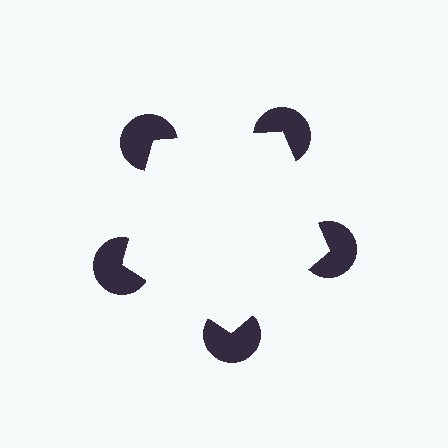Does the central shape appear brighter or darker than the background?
It typically appears slightly brighter than the background, even though no actual brightness change is drawn.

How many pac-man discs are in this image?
There are 5 — one at each vertex of the illusory pentagon.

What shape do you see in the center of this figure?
An illusory pentagon — its edges are inferred from the aligned wedge cuts in the pac-man discs, not physically drawn.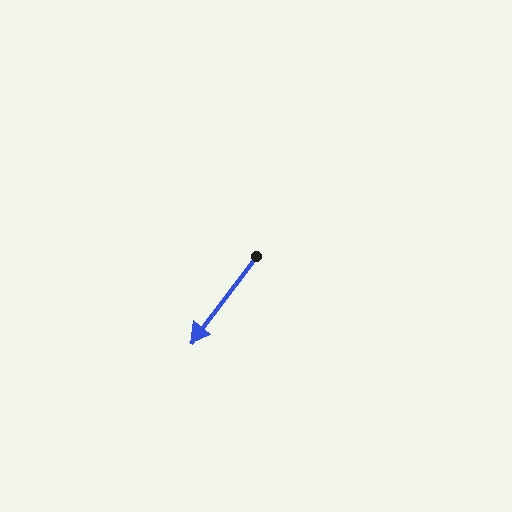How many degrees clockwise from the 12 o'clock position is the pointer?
Approximately 217 degrees.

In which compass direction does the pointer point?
Southwest.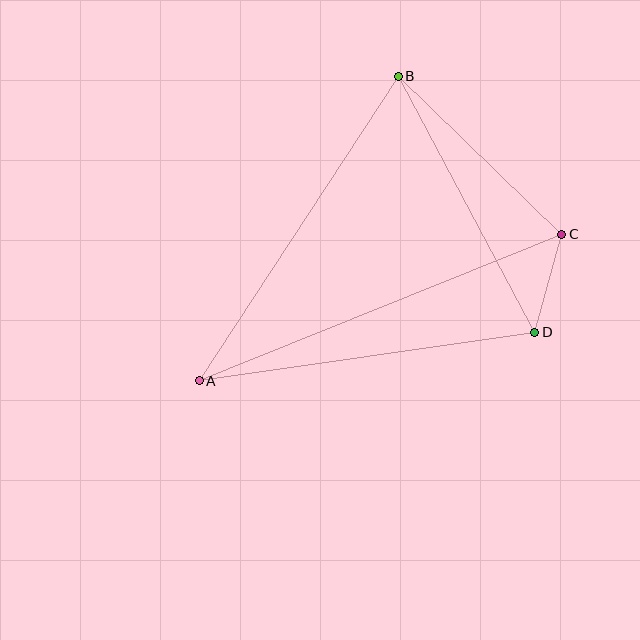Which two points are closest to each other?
Points C and D are closest to each other.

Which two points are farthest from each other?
Points A and C are farthest from each other.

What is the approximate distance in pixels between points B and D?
The distance between B and D is approximately 290 pixels.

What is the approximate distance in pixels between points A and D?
The distance between A and D is approximately 339 pixels.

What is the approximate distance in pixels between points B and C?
The distance between B and C is approximately 227 pixels.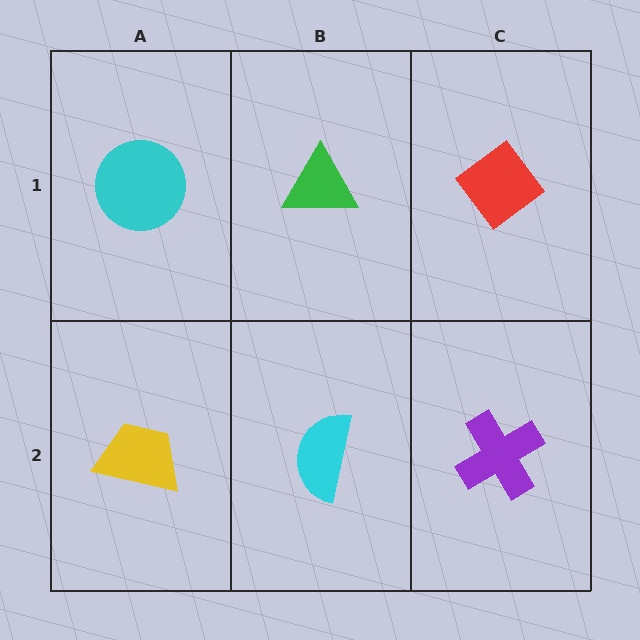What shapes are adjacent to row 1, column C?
A purple cross (row 2, column C), a green triangle (row 1, column B).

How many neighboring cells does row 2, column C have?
2.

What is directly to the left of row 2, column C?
A cyan semicircle.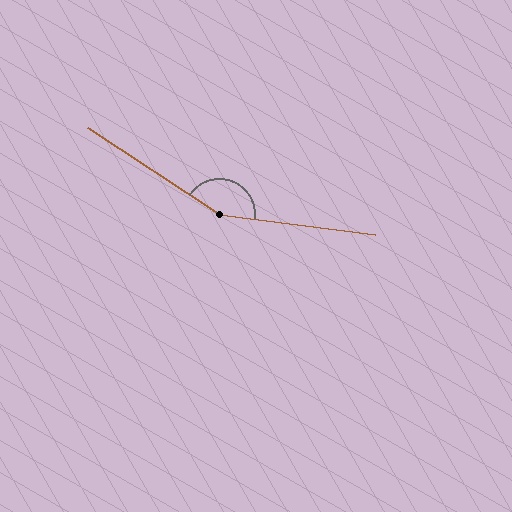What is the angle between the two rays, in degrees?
Approximately 154 degrees.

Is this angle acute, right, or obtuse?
It is obtuse.